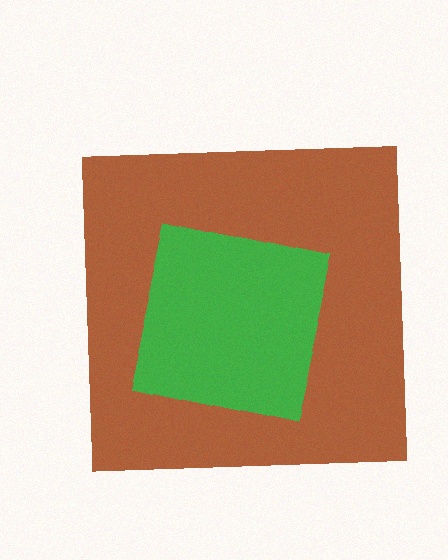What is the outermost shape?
The brown square.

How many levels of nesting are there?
2.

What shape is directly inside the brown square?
The green square.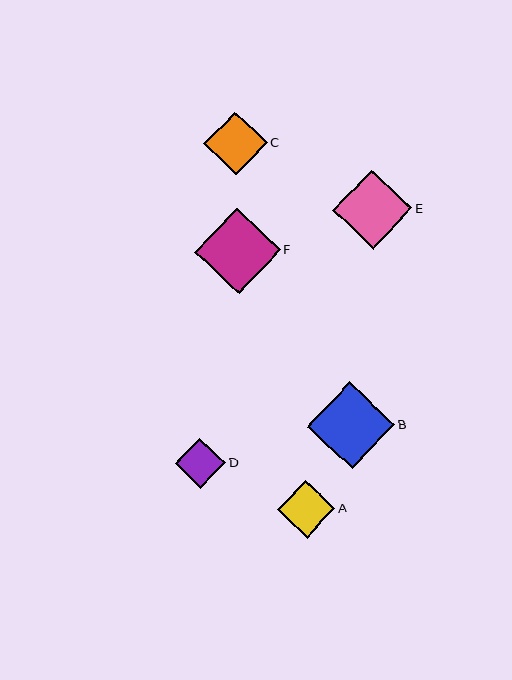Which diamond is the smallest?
Diamond D is the smallest with a size of approximately 50 pixels.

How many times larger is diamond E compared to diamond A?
Diamond E is approximately 1.4 times the size of diamond A.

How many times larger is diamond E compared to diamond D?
Diamond E is approximately 1.6 times the size of diamond D.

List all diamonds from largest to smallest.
From largest to smallest: B, F, E, C, A, D.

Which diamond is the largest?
Diamond B is the largest with a size of approximately 87 pixels.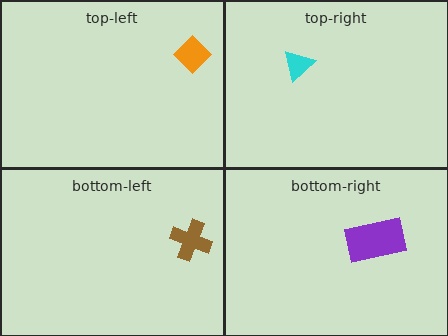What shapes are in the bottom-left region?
The brown cross.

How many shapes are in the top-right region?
1.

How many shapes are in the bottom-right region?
1.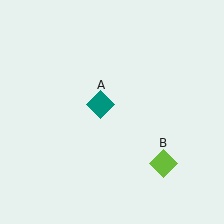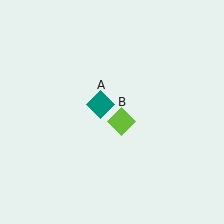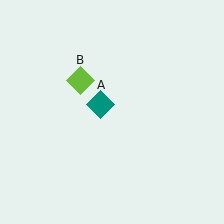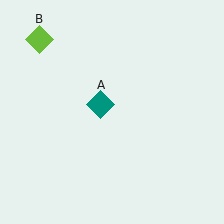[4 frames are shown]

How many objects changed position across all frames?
1 object changed position: lime diamond (object B).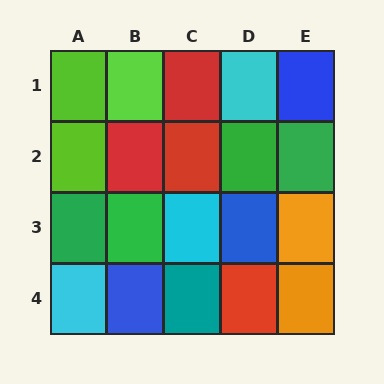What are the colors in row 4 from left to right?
Cyan, blue, teal, red, orange.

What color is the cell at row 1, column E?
Blue.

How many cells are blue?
3 cells are blue.